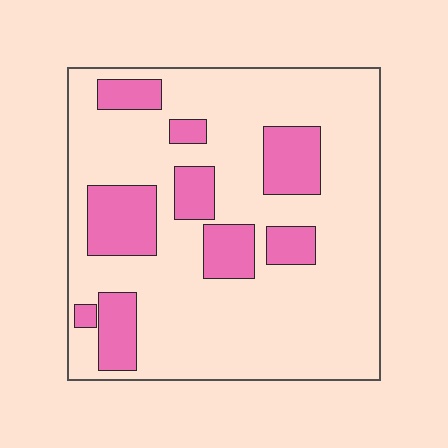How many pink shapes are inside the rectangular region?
9.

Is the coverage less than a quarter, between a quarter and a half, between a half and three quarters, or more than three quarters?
Less than a quarter.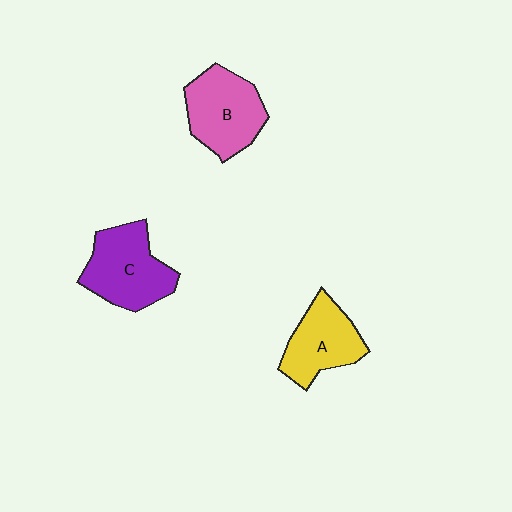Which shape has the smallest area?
Shape A (yellow).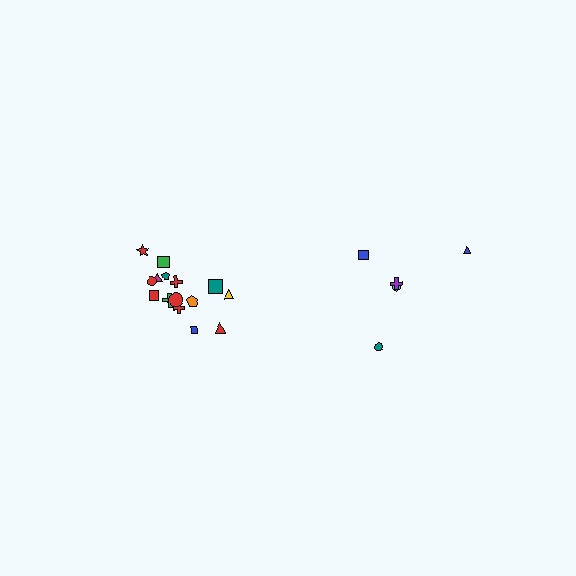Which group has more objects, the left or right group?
The left group.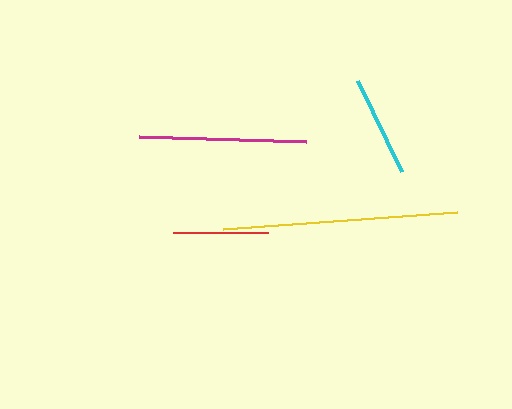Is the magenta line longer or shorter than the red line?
The magenta line is longer than the red line.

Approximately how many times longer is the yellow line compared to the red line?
The yellow line is approximately 2.4 times the length of the red line.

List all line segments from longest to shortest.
From longest to shortest: yellow, magenta, cyan, red.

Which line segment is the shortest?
The red line is the shortest at approximately 96 pixels.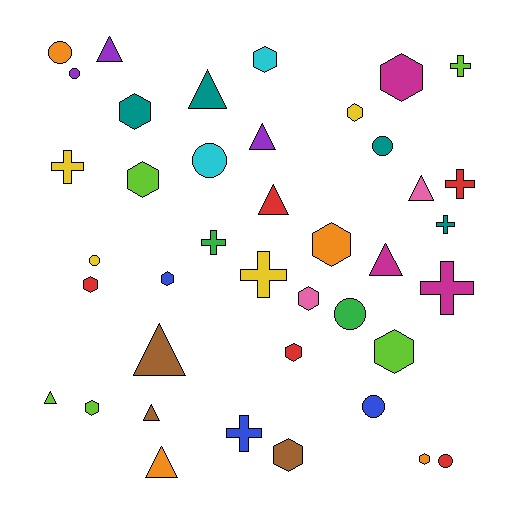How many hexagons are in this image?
There are 14 hexagons.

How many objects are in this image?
There are 40 objects.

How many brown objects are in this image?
There are 3 brown objects.